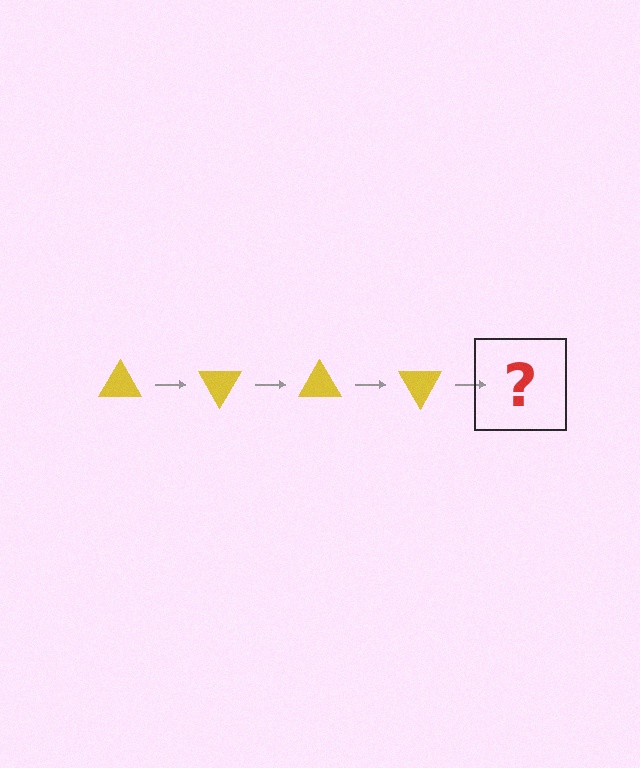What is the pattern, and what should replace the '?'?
The pattern is that the triangle rotates 60 degrees each step. The '?' should be a yellow triangle rotated 240 degrees.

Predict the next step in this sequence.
The next step is a yellow triangle rotated 240 degrees.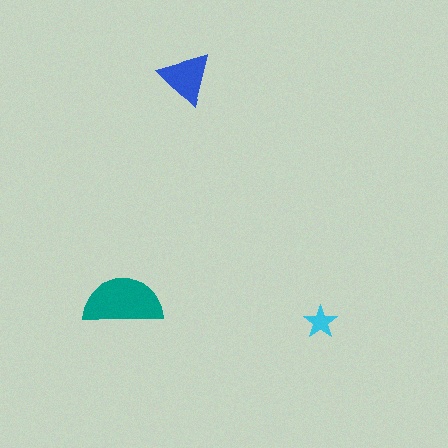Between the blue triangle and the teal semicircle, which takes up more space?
The teal semicircle.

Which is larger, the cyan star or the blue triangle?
The blue triangle.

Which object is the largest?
The teal semicircle.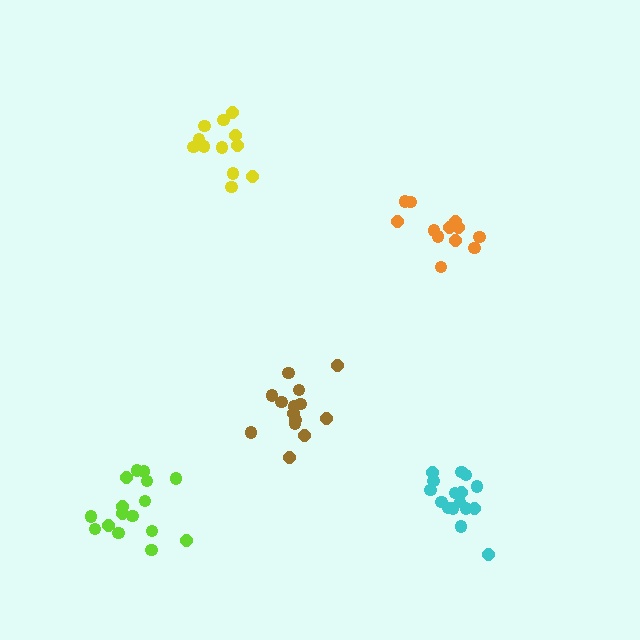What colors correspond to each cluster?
The clusters are colored: brown, cyan, orange, yellow, lime.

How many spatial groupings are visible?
There are 5 spatial groupings.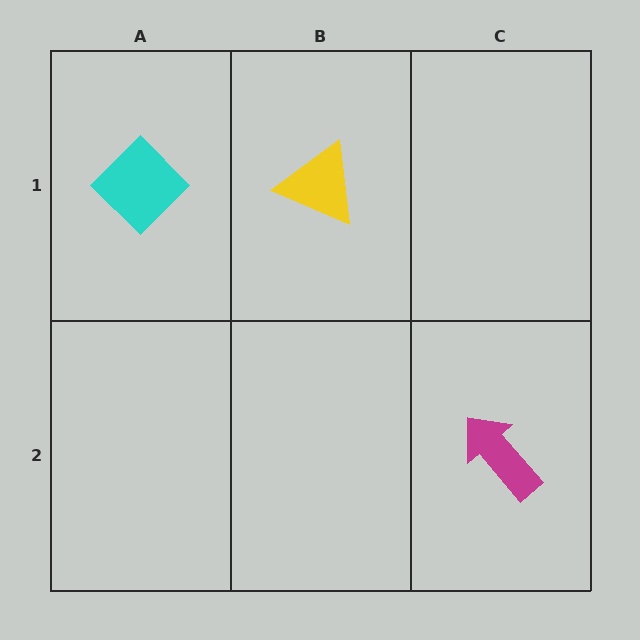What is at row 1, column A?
A cyan diamond.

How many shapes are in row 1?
2 shapes.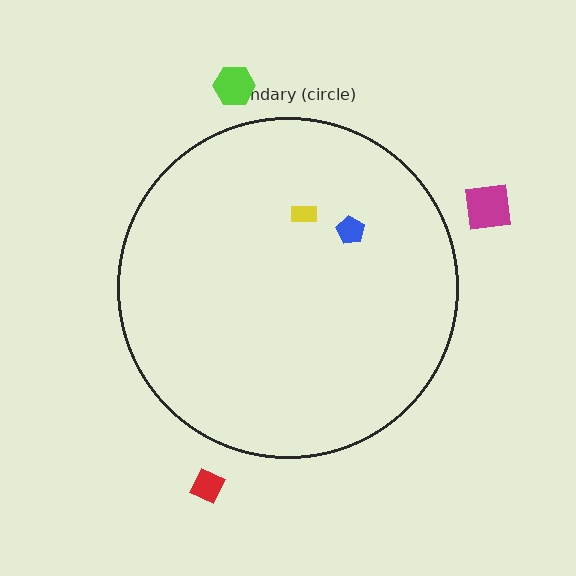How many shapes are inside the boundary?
2 inside, 3 outside.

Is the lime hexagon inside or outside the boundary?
Outside.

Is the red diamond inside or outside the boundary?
Outside.